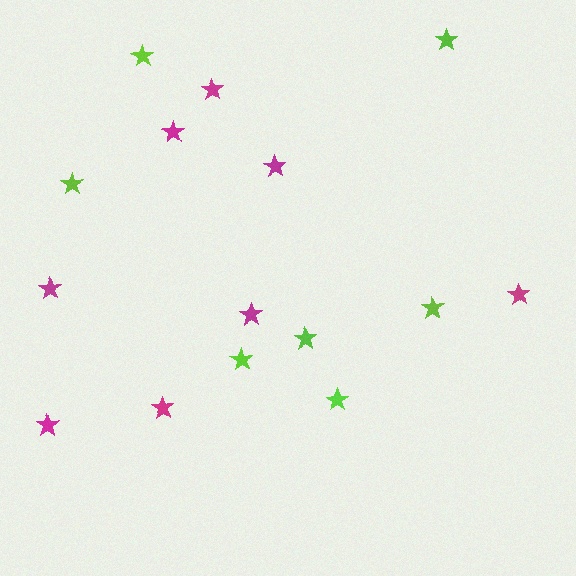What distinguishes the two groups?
There are 2 groups: one group of magenta stars (8) and one group of lime stars (7).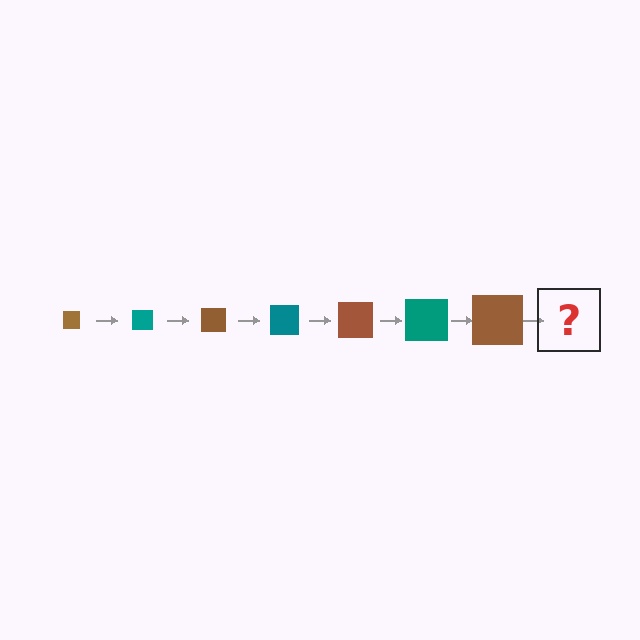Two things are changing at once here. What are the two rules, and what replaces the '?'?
The two rules are that the square grows larger each step and the color cycles through brown and teal. The '?' should be a teal square, larger than the previous one.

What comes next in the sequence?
The next element should be a teal square, larger than the previous one.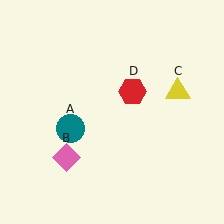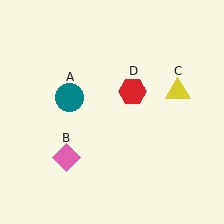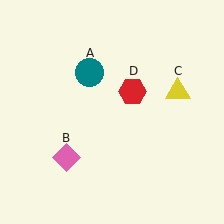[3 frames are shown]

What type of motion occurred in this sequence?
The teal circle (object A) rotated clockwise around the center of the scene.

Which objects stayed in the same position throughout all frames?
Pink diamond (object B) and yellow triangle (object C) and red hexagon (object D) remained stationary.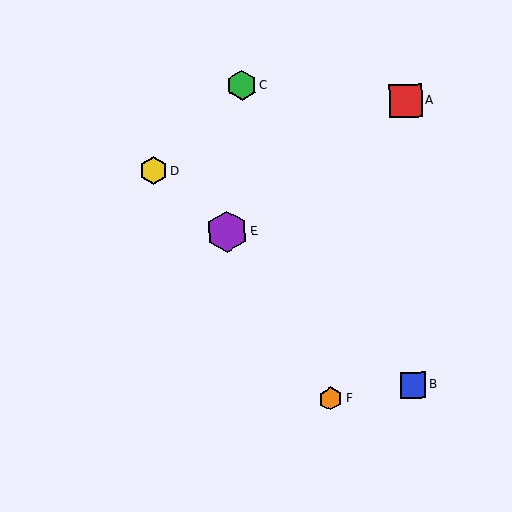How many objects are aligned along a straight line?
3 objects (B, D, E) are aligned along a straight line.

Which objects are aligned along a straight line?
Objects B, D, E are aligned along a straight line.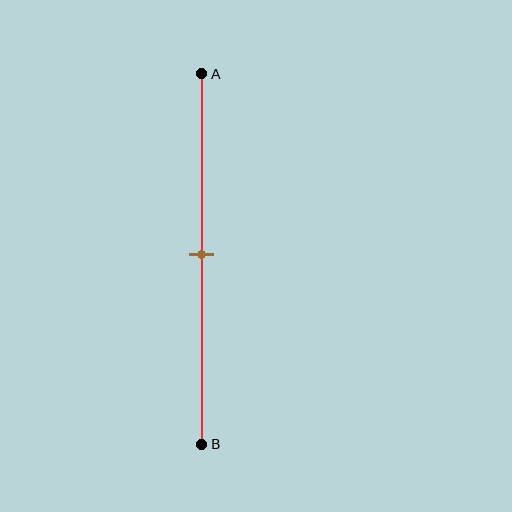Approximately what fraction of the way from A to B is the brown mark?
The brown mark is approximately 50% of the way from A to B.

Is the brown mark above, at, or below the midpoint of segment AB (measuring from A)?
The brown mark is approximately at the midpoint of segment AB.